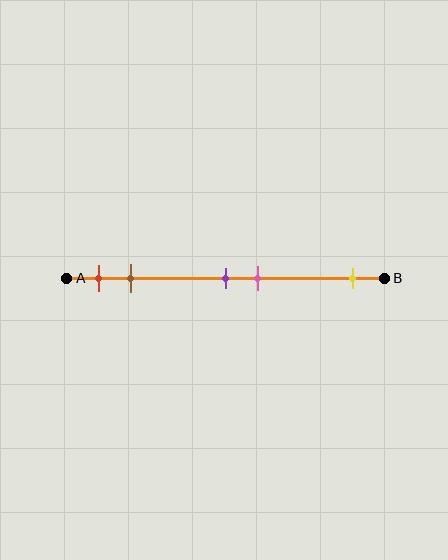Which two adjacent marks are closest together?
The purple and pink marks are the closest adjacent pair.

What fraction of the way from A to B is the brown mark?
The brown mark is approximately 20% (0.2) of the way from A to B.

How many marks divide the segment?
There are 5 marks dividing the segment.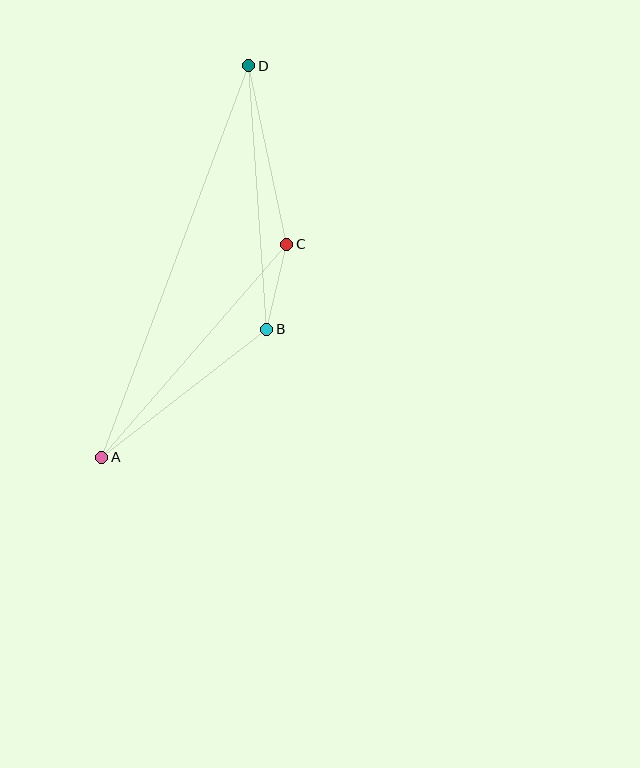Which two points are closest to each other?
Points B and C are closest to each other.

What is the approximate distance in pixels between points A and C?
The distance between A and C is approximately 282 pixels.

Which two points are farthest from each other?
Points A and D are farthest from each other.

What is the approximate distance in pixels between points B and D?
The distance between B and D is approximately 264 pixels.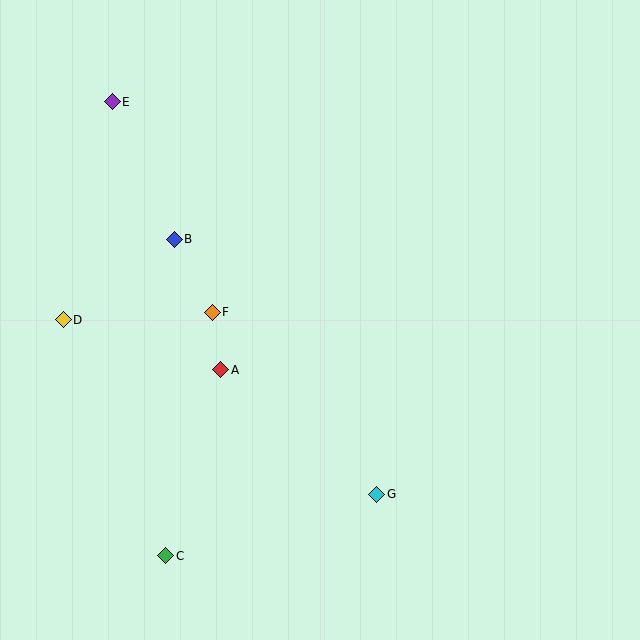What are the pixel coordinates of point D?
Point D is at (63, 320).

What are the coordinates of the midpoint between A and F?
The midpoint between A and F is at (216, 341).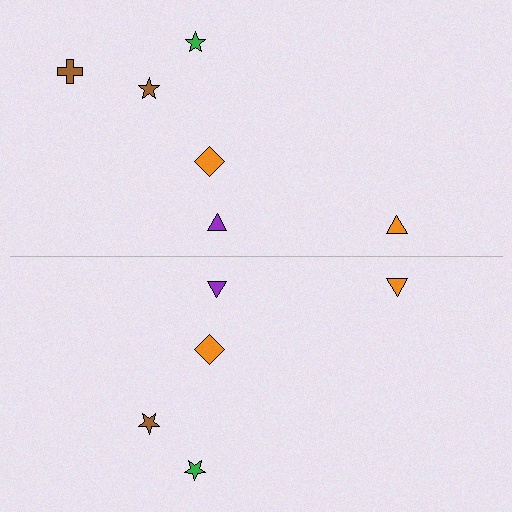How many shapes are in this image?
There are 11 shapes in this image.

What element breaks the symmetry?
A brown cross is missing from the bottom side.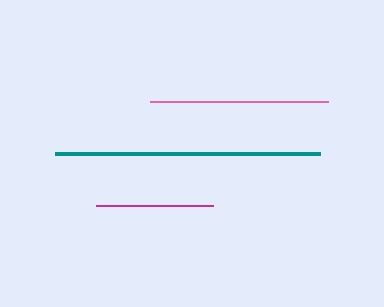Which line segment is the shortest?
The magenta line is the shortest at approximately 117 pixels.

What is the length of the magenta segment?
The magenta segment is approximately 117 pixels long.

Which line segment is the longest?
The teal line is the longest at approximately 265 pixels.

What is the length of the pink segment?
The pink segment is approximately 178 pixels long.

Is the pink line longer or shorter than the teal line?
The teal line is longer than the pink line.